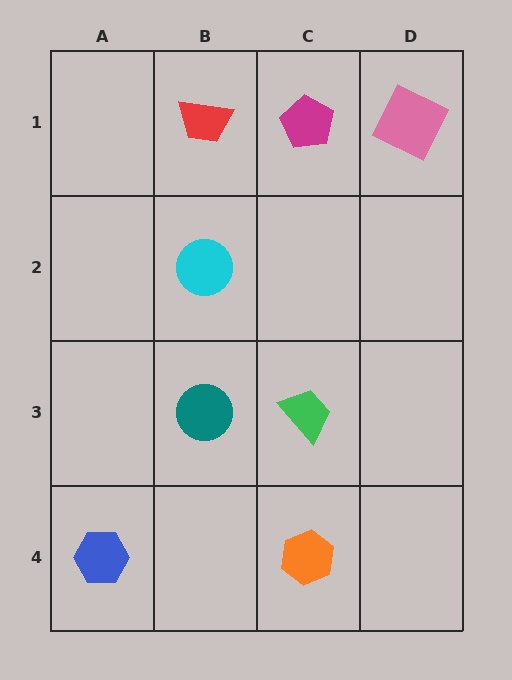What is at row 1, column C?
A magenta pentagon.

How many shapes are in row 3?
2 shapes.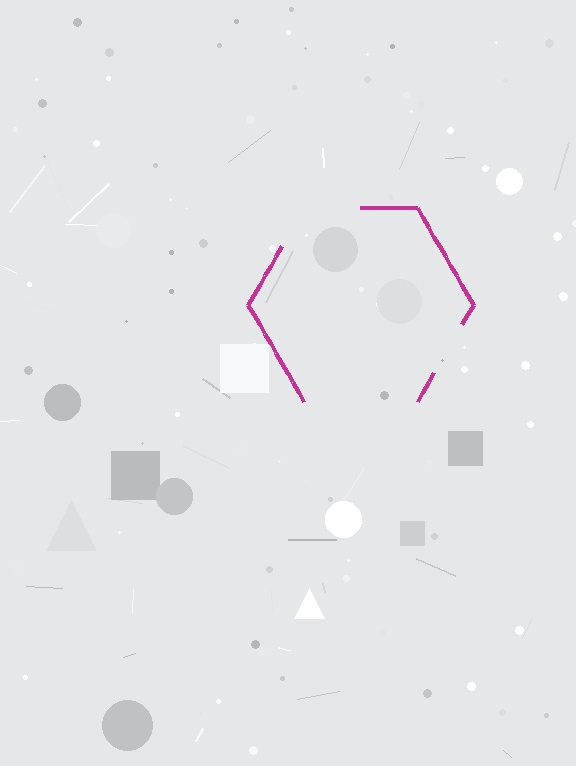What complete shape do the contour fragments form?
The contour fragments form a hexagon.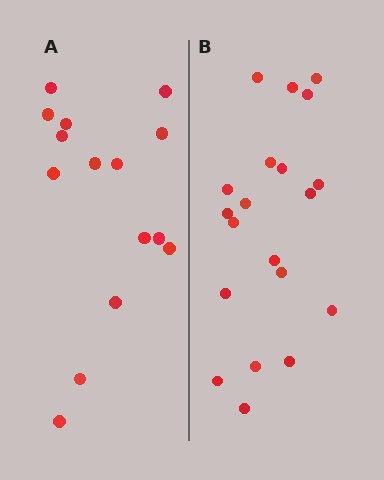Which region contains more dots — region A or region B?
Region B (the right region) has more dots.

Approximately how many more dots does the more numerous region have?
Region B has about 5 more dots than region A.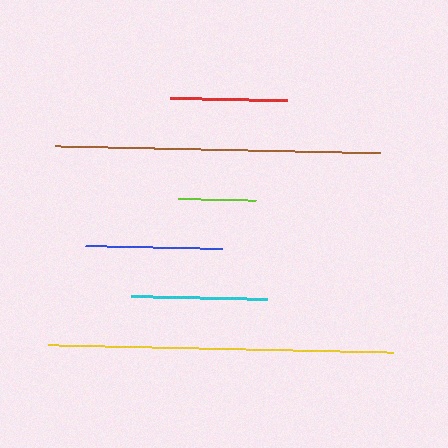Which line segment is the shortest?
The lime line is the shortest at approximately 78 pixels.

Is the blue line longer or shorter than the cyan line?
The blue line is longer than the cyan line.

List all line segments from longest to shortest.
From longest to shortest: yellow, brown, blue, cyan, red, lime.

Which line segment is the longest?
The yellow line is the longest at approximately 345 pixels.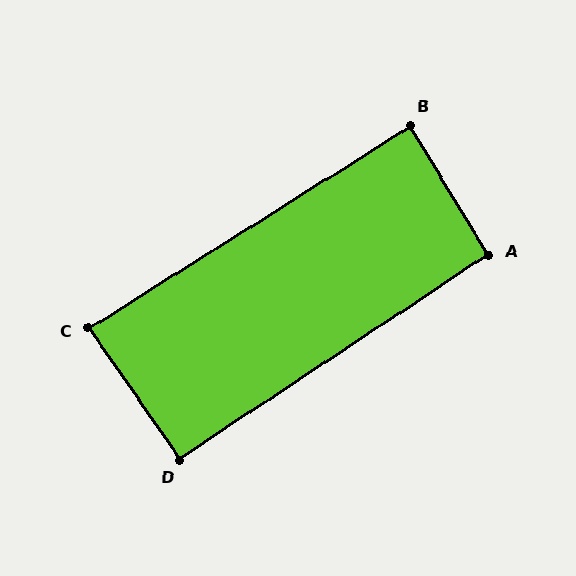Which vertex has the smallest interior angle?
C, at approximately 88 degrees.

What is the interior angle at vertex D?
Approximately 91 degrees (approximately right).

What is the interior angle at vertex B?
Approximately 89 degrees (approximately right).